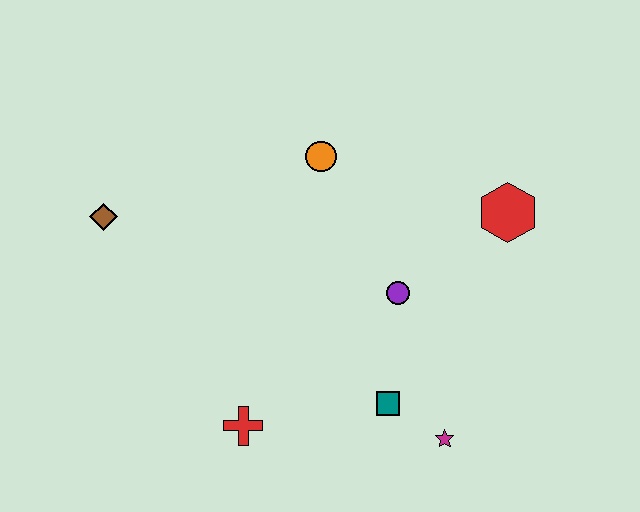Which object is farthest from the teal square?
The brown diamond is farthest from the teal square.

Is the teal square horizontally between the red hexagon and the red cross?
Yes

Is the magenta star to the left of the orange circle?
No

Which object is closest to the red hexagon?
The purple circle is closest to the red hexagon.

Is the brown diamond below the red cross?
No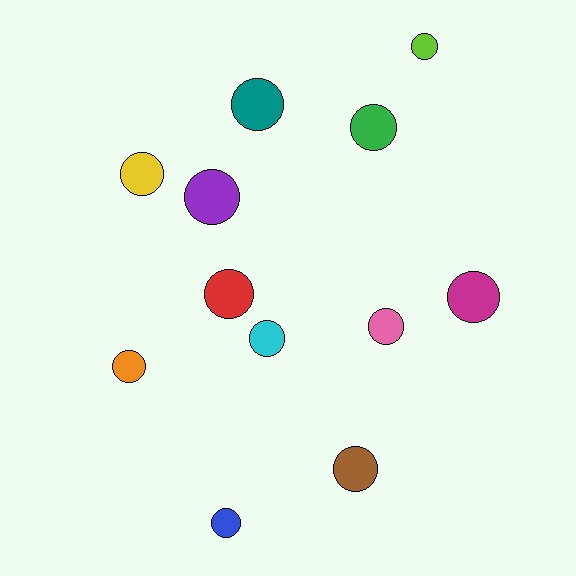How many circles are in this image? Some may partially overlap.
There are 12 circles.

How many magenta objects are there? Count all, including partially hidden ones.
There is 1 magenta object.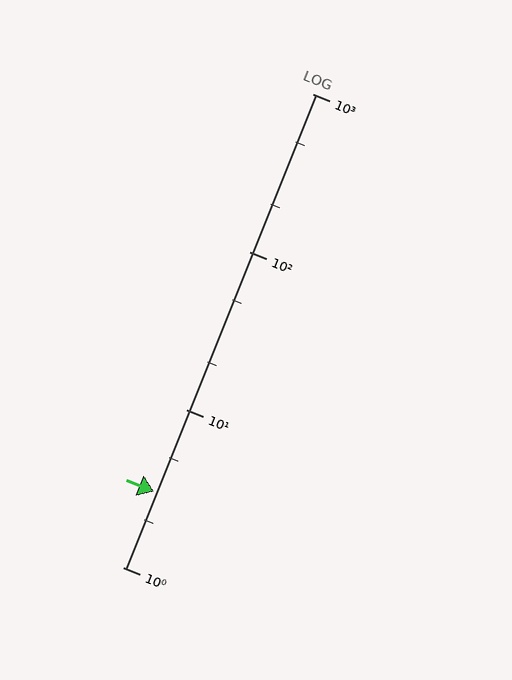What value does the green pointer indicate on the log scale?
The pointer indicates approximately 3.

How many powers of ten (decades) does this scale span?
The scale spans 3 decades, from 1 to 1000.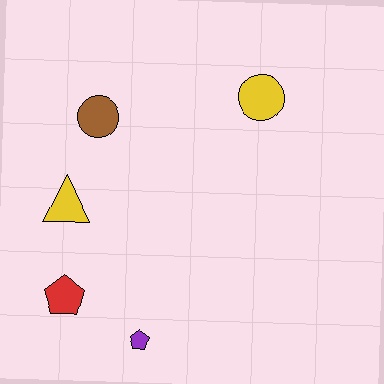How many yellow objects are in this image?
There are 2 yellow objects.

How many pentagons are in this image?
There are 2 pentagons.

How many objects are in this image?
There are 5 objects.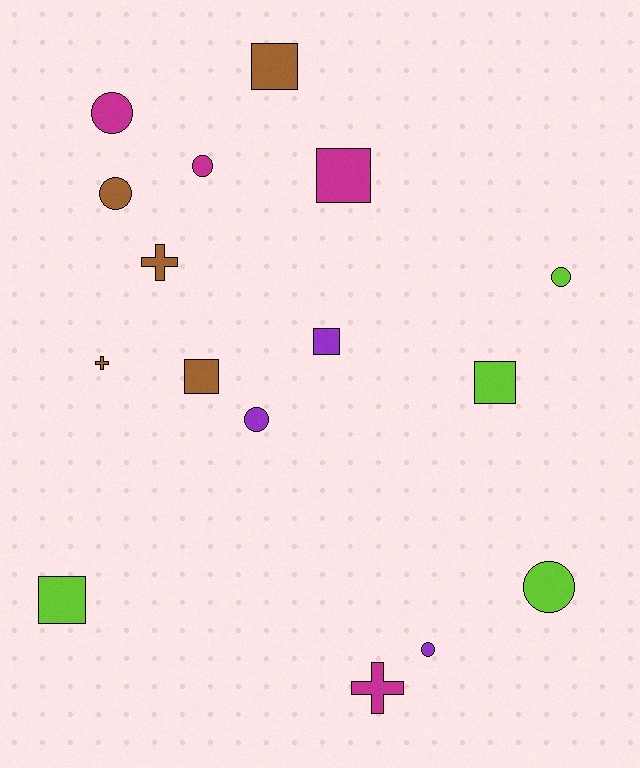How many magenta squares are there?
There is 1 magenta square.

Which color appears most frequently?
Brown, with 5 objects.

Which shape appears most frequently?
Circle, with 7 objects.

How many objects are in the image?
There are 16 objects.